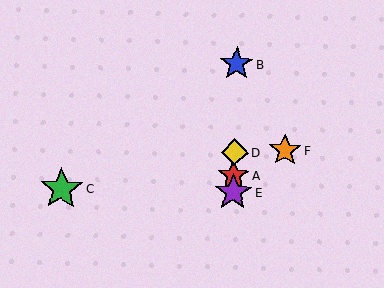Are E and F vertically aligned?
No, E is at x≈233 and F is at x≈285.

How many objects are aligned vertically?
4 objects (A, B, D, E) are aligned vertically.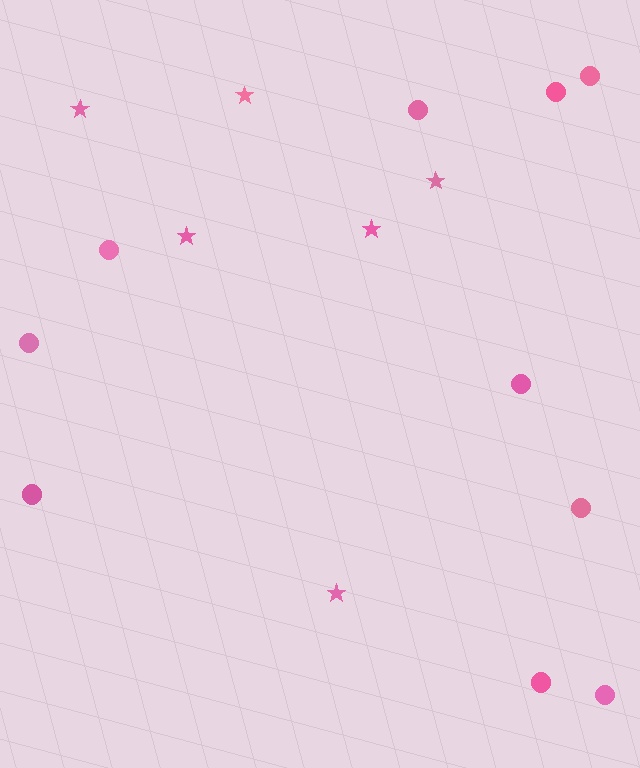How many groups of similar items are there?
There are 2 groups: one group of stars (6) and one group of circles (10).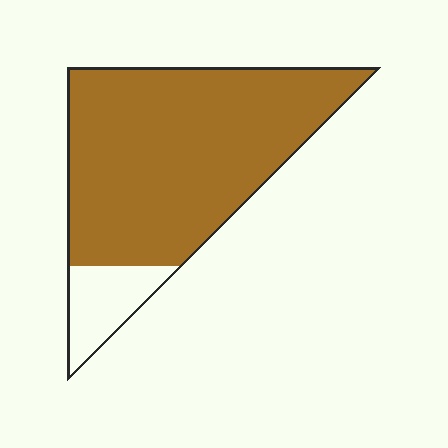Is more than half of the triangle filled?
Yes.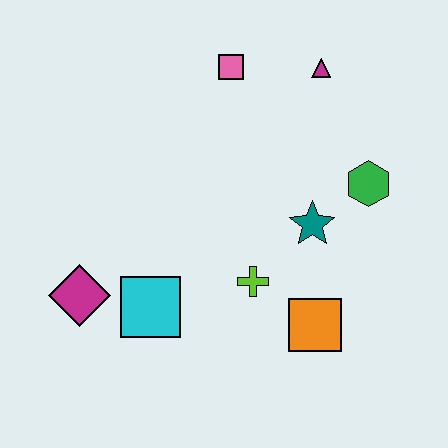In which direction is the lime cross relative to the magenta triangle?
The lime cross is below the magenta triangle.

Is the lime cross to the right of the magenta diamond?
Yes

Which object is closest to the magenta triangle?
The pink square is closest to the magenta triangle.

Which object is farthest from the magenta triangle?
The magenta diamond is farthest from the magenta triangle.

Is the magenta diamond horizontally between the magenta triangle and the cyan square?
No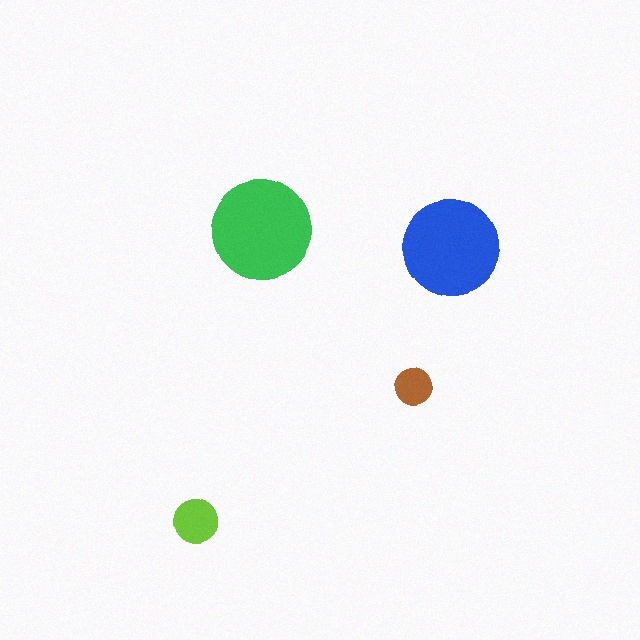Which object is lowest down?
The lime circle is bottommost.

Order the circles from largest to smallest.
the green one, the blue one, the lime one, the brown one.